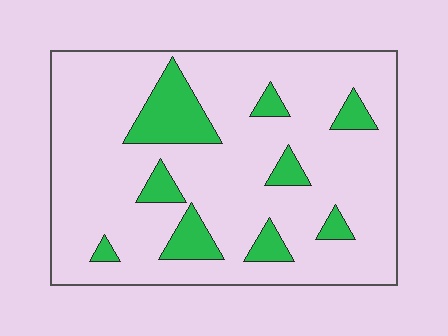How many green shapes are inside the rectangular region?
9.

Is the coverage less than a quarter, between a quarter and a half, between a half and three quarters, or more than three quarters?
Less than a quarter.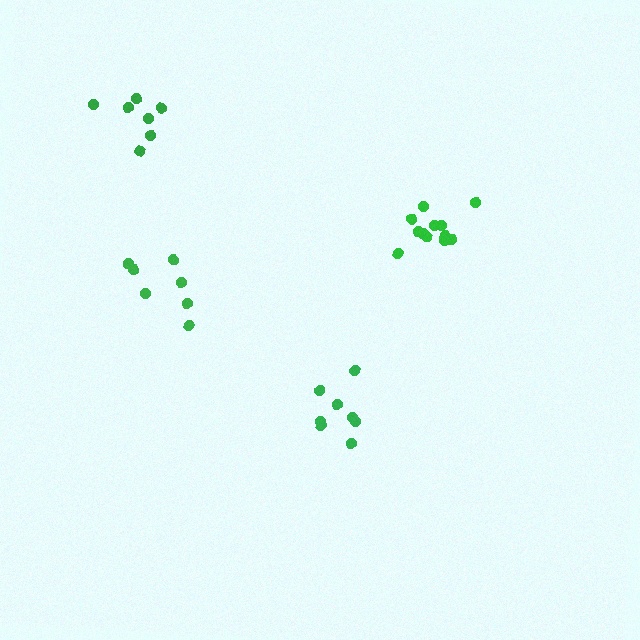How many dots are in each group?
Group 1: 12 dots, Group 2: 8 dots, Group 3: 7 dots, Group 4: 7 dots (34 total).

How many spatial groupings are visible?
There are 4 spatial groupings.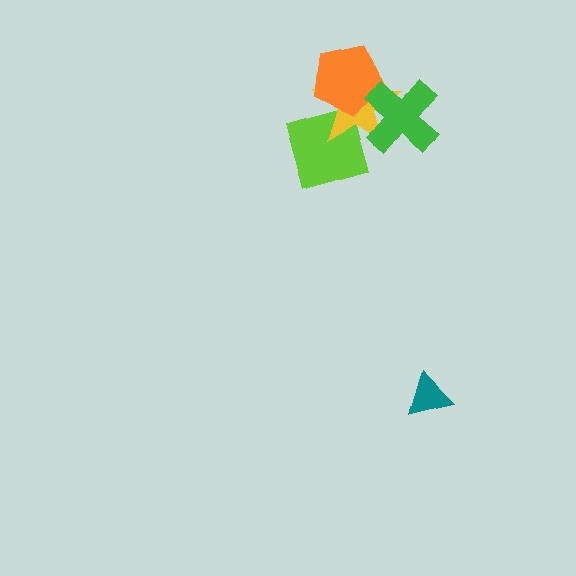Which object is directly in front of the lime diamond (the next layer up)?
The yellow star is directly in front of the lime diamond.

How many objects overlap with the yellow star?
3 objects overlap with the yellow star.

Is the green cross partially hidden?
No, no other shape covers it.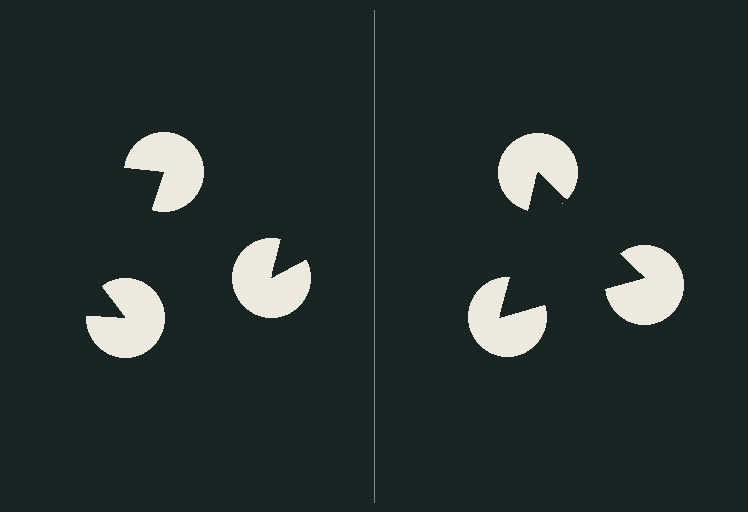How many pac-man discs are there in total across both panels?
6 — 3 on each side.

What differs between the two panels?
The pac-man discs are positioned identically on both sides; only the wedge orientations differ. On the right they align to a triangle; on the left they are misaligned.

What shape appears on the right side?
An illusory triangle.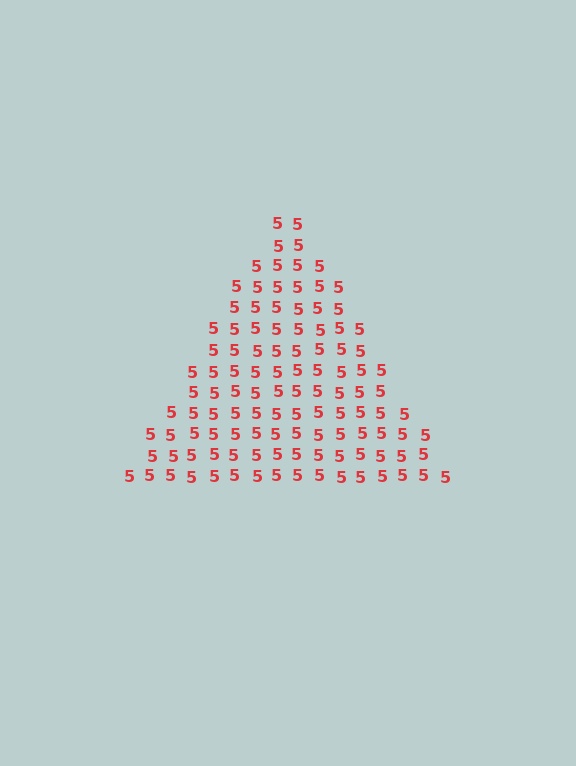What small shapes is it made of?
It is made of small digit 5's.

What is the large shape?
The large shape is a triangle.